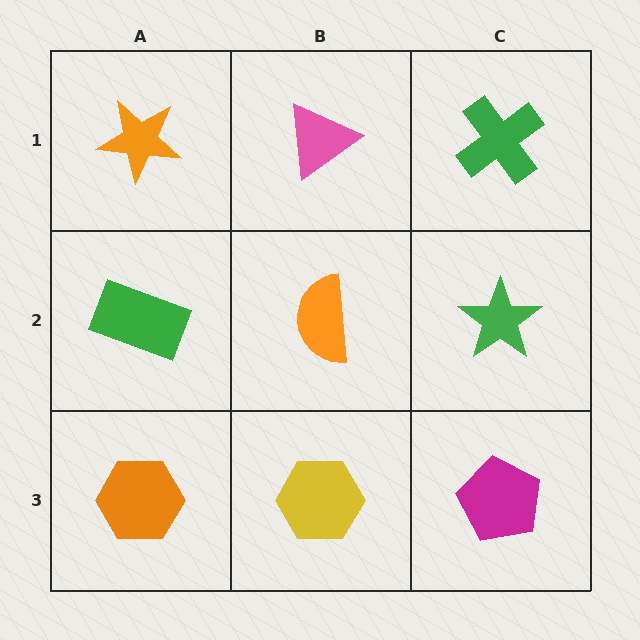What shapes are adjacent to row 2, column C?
A green cross (row 1, column C), a magenta pentagon (row 3, column C), an orange semicircle (row 2, column B).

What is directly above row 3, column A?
A green rectangle.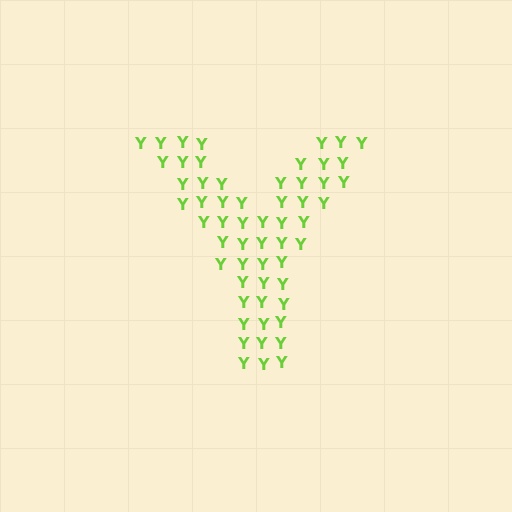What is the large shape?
The large shape is the letter Y.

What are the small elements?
The small elements are letter Y's.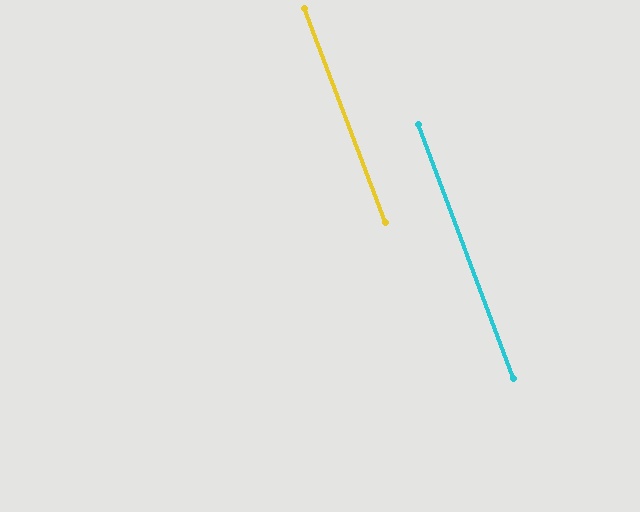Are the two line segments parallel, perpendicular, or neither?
Parallel — their directions differ by only 0.0°.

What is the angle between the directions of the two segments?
Approximately 0 degrees.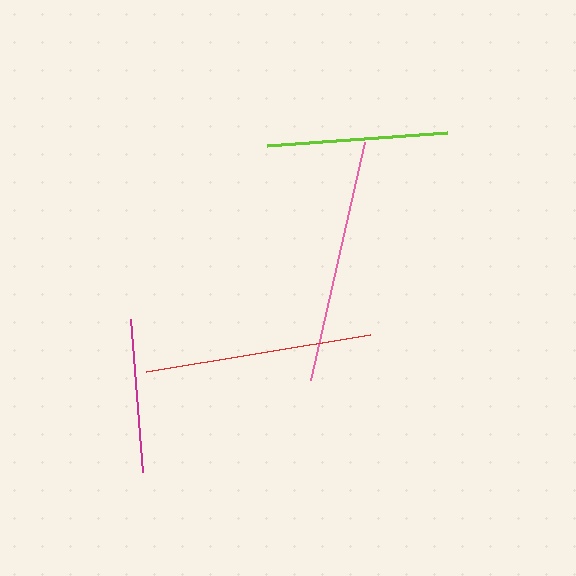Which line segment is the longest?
The pink line is the longest at approximately 244 pixels.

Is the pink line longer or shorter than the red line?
The pink line is longer than the red line.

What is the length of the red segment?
The red segment is approximately 227 pixels long.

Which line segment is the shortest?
The magenta line is the shortest at approximately 154 pixels.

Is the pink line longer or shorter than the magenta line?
The pink line is longer than the magenta line.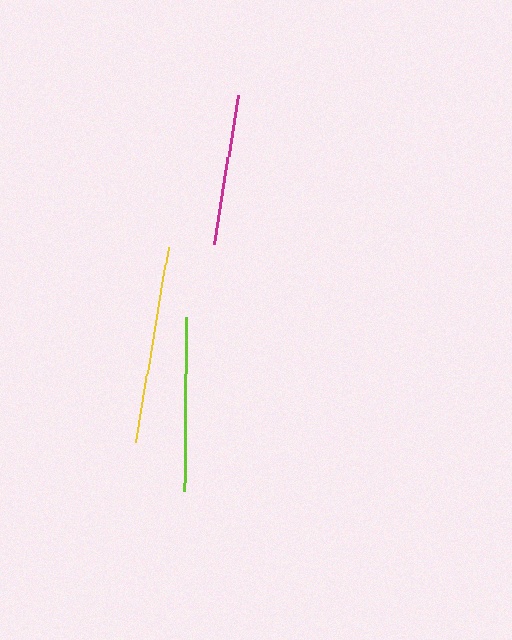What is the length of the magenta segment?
The magenta segment is approximately 150 pixels long.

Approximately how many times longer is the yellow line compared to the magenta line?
The yellow line is approximately 1.3 times the length of the magenta line.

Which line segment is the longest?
The yellow line is the longest at approximately 198 pixels.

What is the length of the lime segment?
The lime segment is approximately 174 pixels long.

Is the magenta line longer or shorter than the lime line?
The lime line is longer than the magenta line.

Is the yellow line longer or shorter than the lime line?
The yellow line is longer than the lime line.